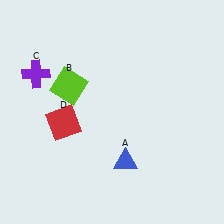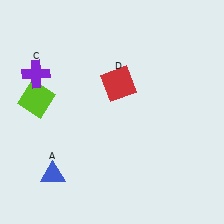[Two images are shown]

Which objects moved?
The objects that moved are: the blue triangle (A), the lime square (B), the red square (D).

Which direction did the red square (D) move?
The red square (D) moved right.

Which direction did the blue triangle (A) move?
The blue triangle (A) moved left.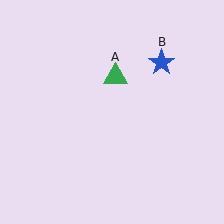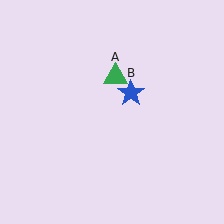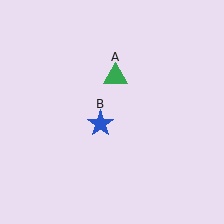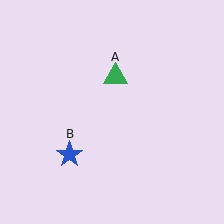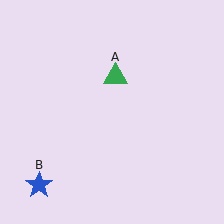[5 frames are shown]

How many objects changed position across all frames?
1 object changed position: blue star (object B).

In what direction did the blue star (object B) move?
The blue star (object B) moved down and to the left.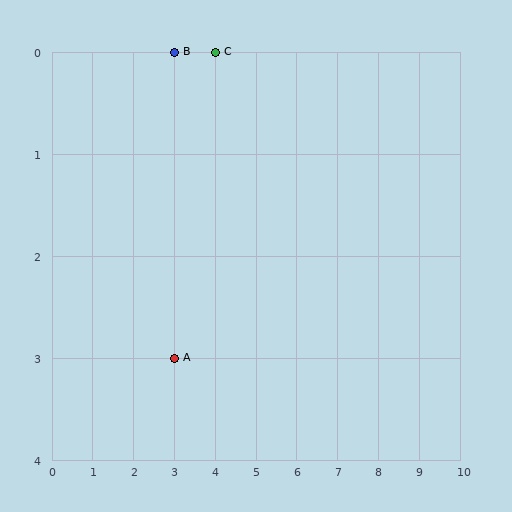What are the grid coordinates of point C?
Point C is at grid coordinates (4, 0).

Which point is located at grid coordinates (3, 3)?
Point A is at (3, 3).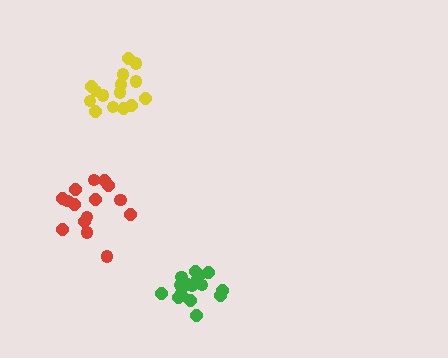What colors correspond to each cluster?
The clusters are colored: green, red, yellow.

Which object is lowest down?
The green cluster is bottommost.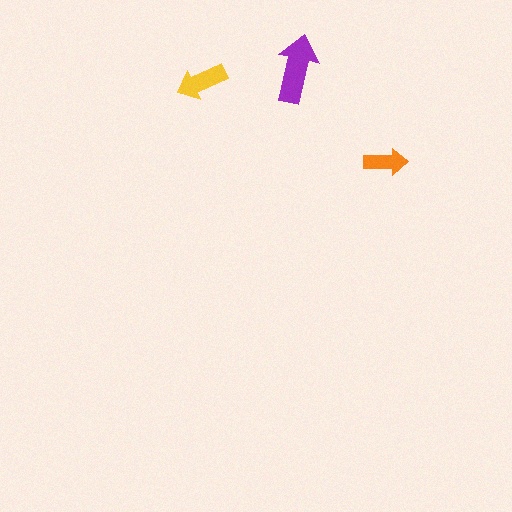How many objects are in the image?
There are 3 objects in the image.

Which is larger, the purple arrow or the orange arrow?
The purple one.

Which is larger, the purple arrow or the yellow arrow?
The purple one.